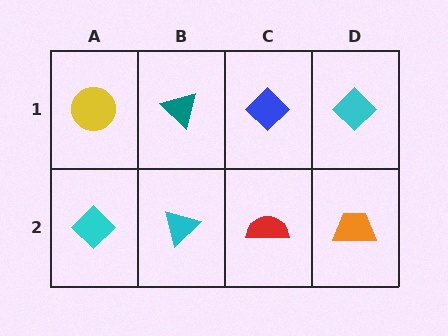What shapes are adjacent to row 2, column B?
A teal triangle (row 1, column B), a cyan diamond (row 2, column A), a red semicircle (row 2, column C).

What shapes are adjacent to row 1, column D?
An orange trapezoid (row 2, column D), a blue diamond (row 1, column C).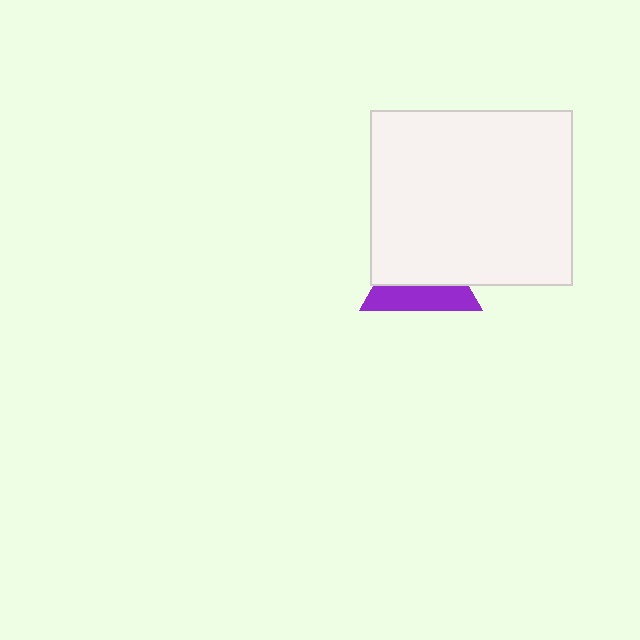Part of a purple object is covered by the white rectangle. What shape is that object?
It is a triangle.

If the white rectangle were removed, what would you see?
You would see the complete purple triangle.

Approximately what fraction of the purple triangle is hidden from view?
Roughly 58% of the purple triangle is hidden behind the white rectangle.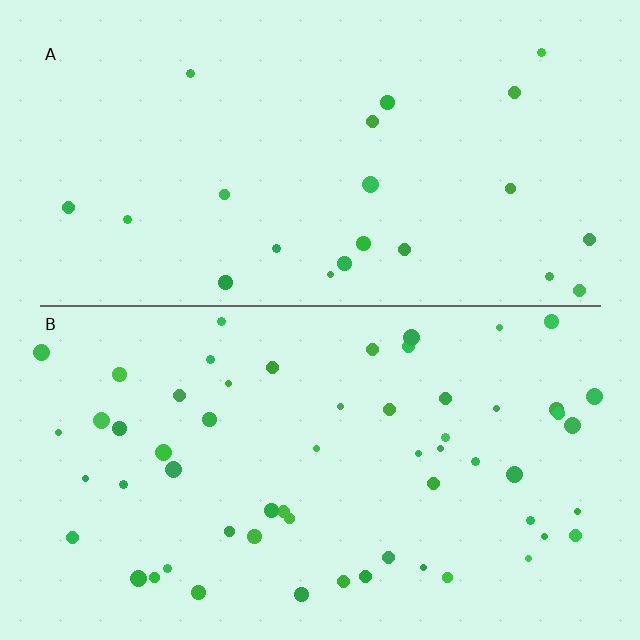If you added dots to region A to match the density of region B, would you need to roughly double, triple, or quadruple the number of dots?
Approximately triple.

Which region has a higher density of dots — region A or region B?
B (the bottom).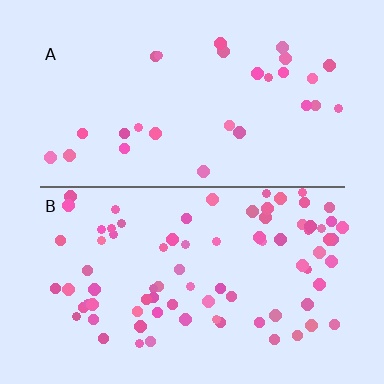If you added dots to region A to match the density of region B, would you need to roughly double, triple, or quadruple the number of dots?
Approximately triple.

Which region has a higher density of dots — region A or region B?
B (the bottom).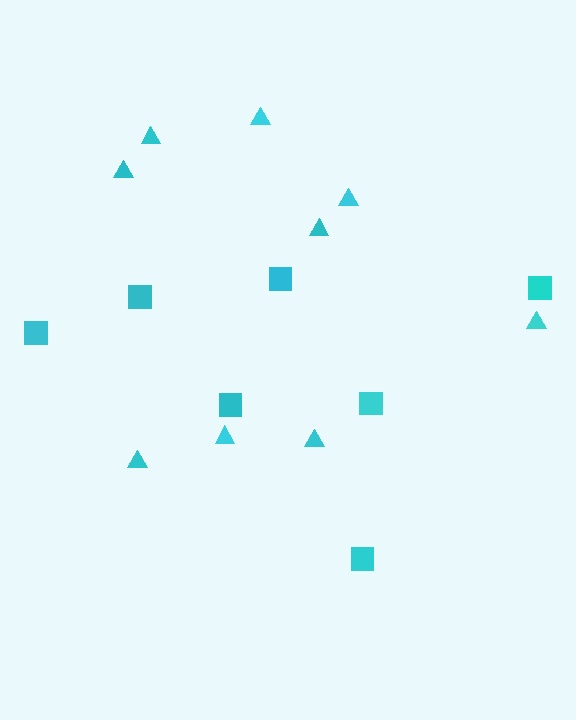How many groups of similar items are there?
There are 2 groups: one group of squares (7) and one group of triangles (9).